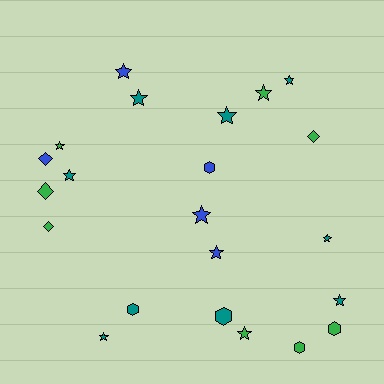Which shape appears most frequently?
Star, with 13 objects.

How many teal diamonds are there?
There are no teal diamonds.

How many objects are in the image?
There are 22 objects.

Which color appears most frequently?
Teal, with 9 objects.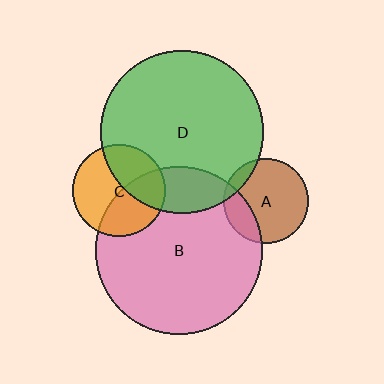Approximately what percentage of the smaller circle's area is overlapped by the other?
Approximately 40%.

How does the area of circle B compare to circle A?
Approximately 3.9 times.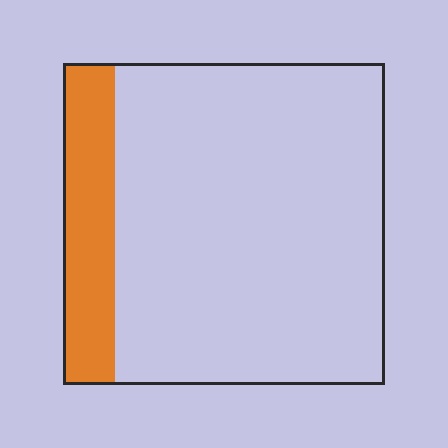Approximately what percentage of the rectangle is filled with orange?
Approximately 15%.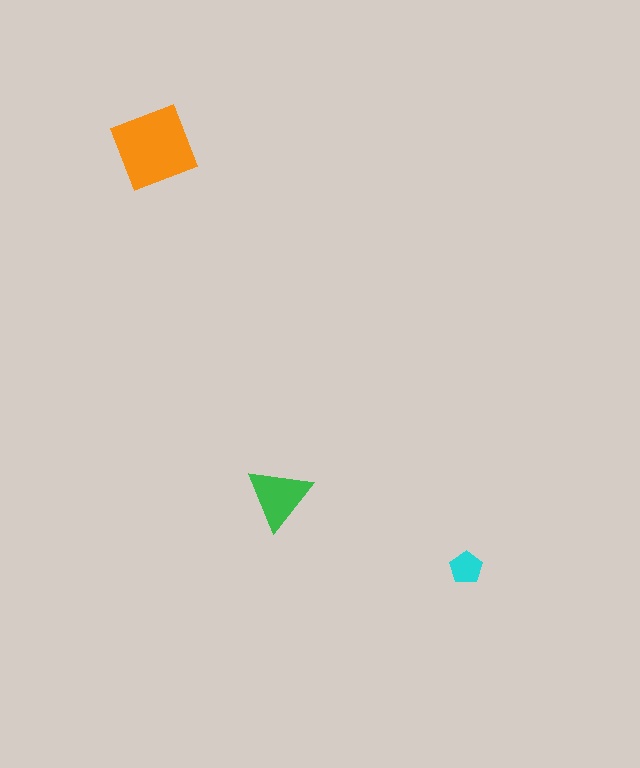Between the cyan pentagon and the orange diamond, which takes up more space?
The orange diamond.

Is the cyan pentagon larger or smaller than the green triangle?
Smaller.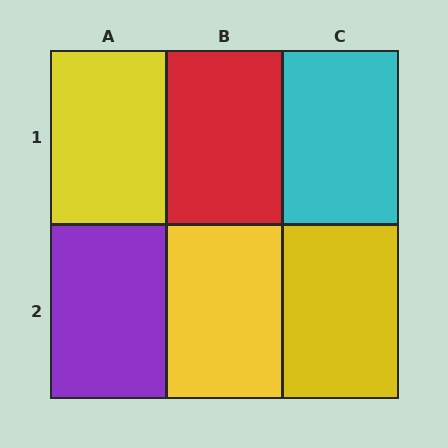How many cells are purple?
1 cell is purple.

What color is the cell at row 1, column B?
Red.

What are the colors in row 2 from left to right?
Purple, yellow, yellow.